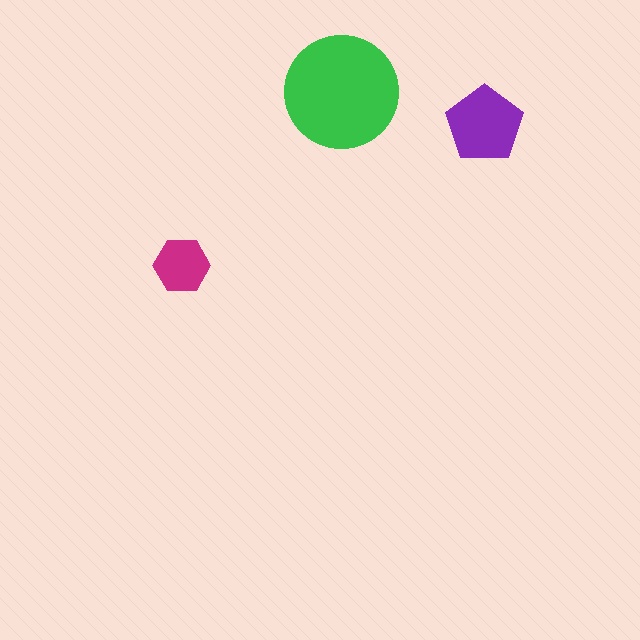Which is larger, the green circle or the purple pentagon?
The green circle.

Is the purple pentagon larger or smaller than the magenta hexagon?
Larger.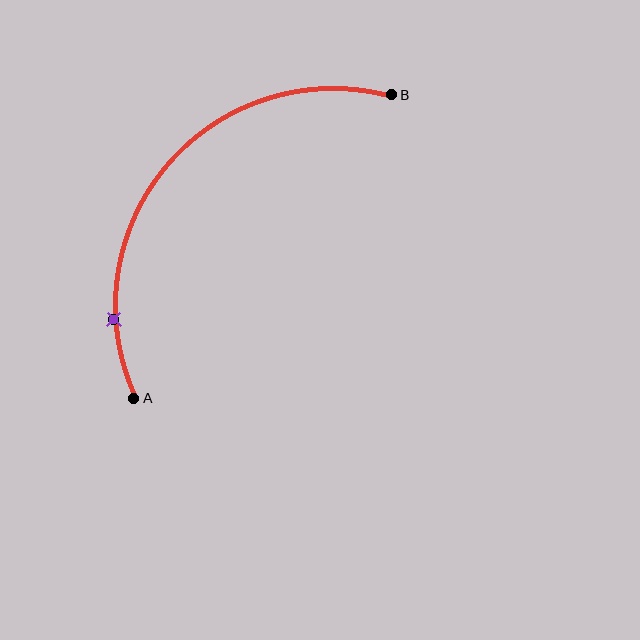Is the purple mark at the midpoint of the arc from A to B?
No. The purple mark lies on the arc but is closer to endpoint A. The arc midpoint would be at the point on the curve equidistant along the arc from both A and B.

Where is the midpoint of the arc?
The arc midpoint is the point on the curve farthest from the straight line joining A and B. It sits above and to the left of that line.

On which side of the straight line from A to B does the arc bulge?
The arc bulges above and to the left of the straight line connecting A and B.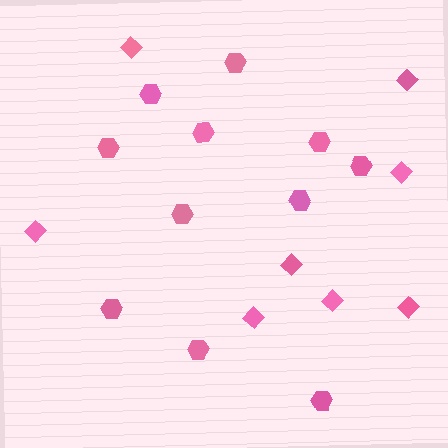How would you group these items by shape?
There are 2 groups: one group of diamonds (8) and one group of hexagons (11).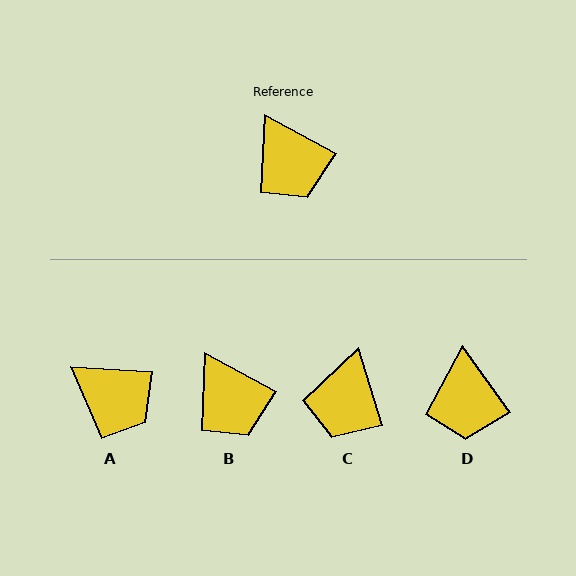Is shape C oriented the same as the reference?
No, it is off by about 44 degrees.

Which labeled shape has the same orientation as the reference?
B.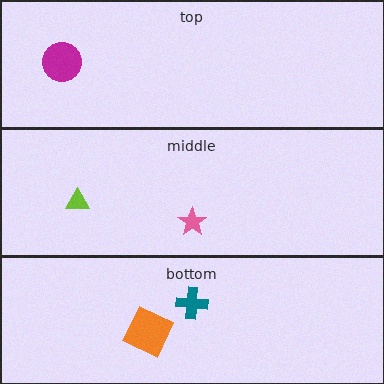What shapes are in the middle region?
The pink star, the lime triangle.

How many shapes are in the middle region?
2.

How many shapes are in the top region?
1.